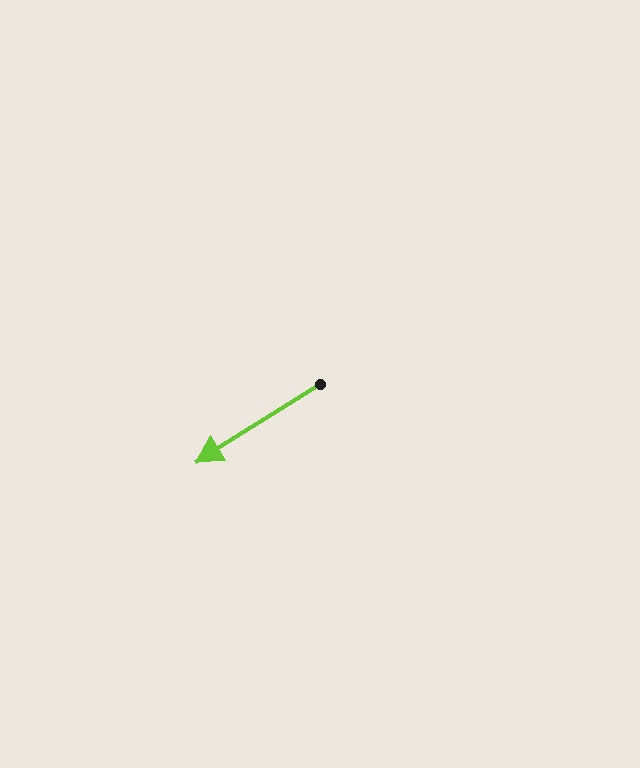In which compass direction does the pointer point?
Southwest.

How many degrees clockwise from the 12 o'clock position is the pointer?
Approximately 238 degrees.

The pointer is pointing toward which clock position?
Roughly 8 o'clock.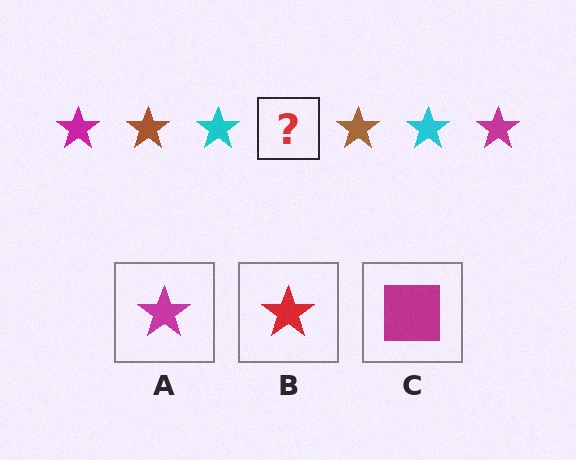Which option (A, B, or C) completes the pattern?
A.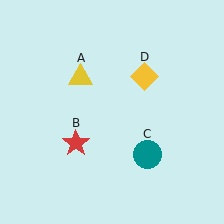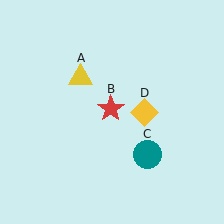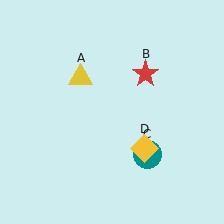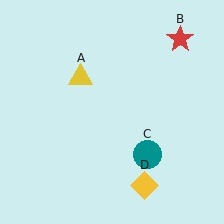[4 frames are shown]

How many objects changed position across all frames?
2 objects changed position: red star (object B), yellow diamond (object D).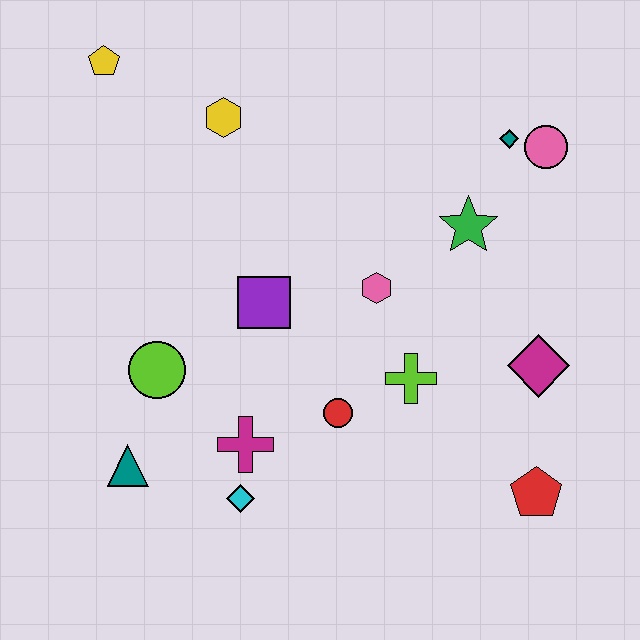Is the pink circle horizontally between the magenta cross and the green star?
No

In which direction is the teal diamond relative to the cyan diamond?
The teal diamond is above the cyan diamond.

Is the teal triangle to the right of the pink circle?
No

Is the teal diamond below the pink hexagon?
No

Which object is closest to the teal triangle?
The lime circle is closest to the teal triangle.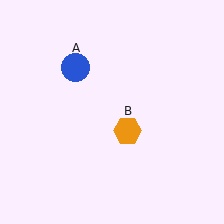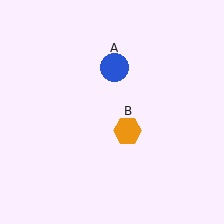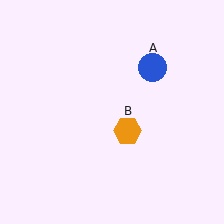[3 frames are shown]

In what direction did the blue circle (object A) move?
The blue circle (object A) moved right.